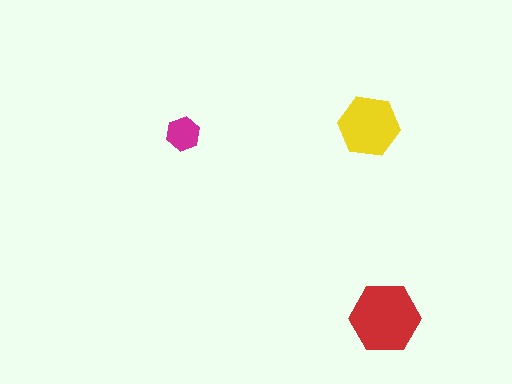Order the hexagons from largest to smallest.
the red one, the yellow one, the magenta one.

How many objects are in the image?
There are 3 objects in the image.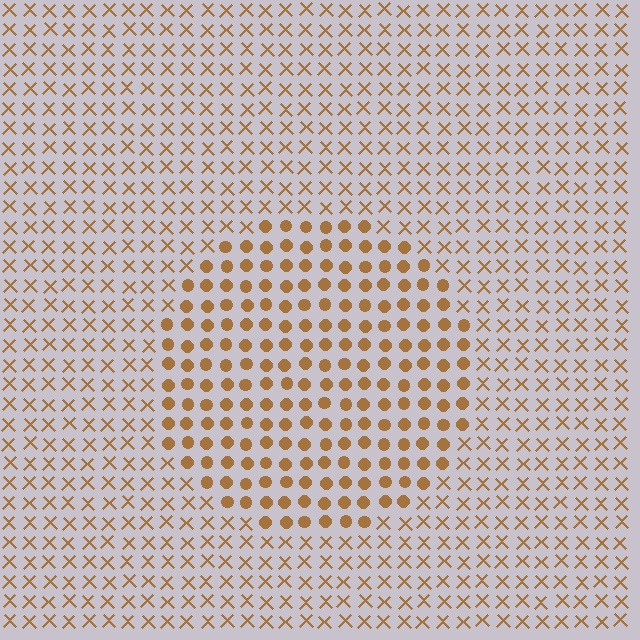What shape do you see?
I see a circle.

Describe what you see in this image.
The image is filled with small brown elements arranged in a uniform grid. A circle-shaped region contains circles, while the surrounding area contains X marks. The boundary is defined purely by the change in element shape.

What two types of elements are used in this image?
The image uses circles inside the circle region and X marks outside it.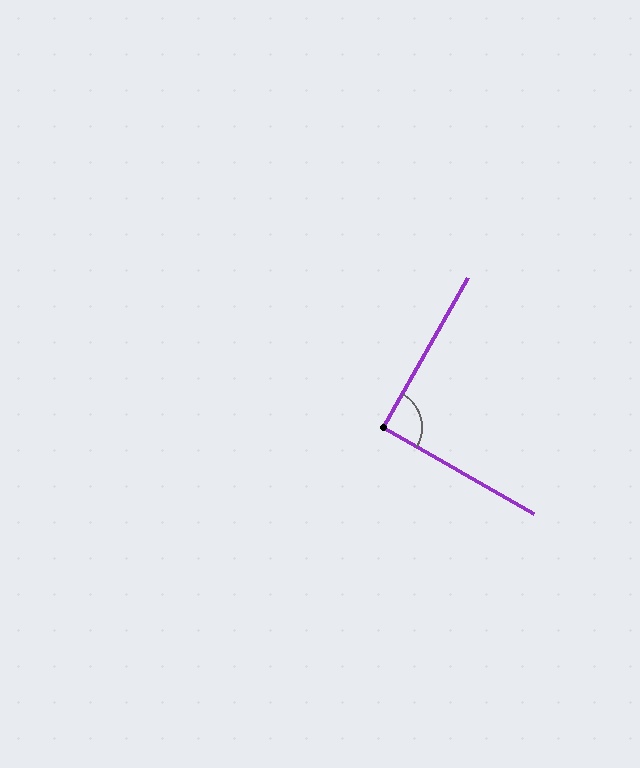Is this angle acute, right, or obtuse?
It is approximately a right angle.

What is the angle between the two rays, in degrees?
Approximately 90 degrees.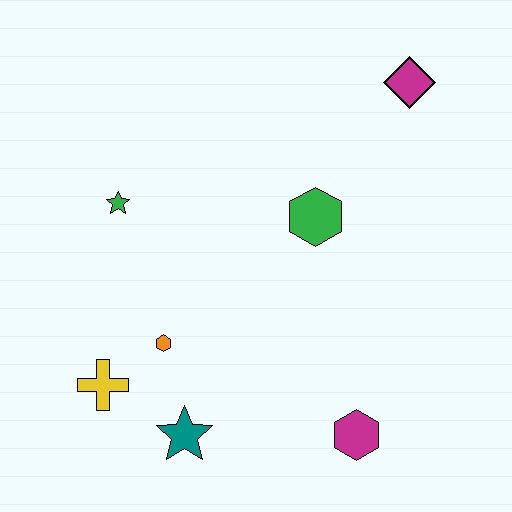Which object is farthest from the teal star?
The magenta diamond is farthest from the teal star.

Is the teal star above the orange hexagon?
No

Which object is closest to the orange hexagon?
The yellow cross is closest to the orange hexagon.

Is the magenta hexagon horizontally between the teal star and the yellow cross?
No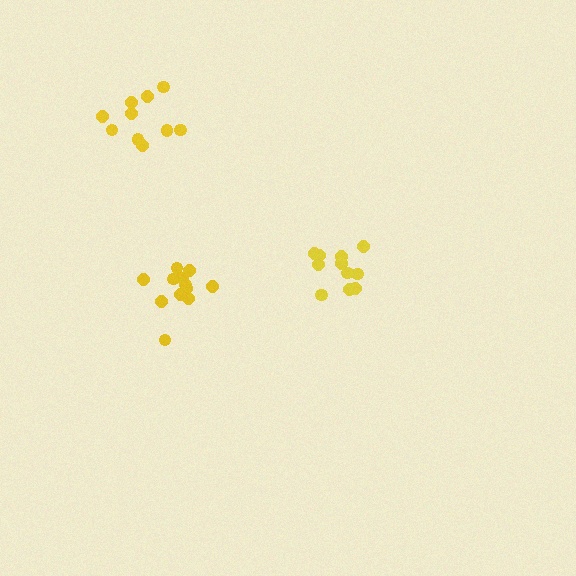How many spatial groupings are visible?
There are 3 spatial groupings.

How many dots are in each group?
Group 1: 11 dots, Group 2: 12 dots, Group 3: 10 dots (33 total).